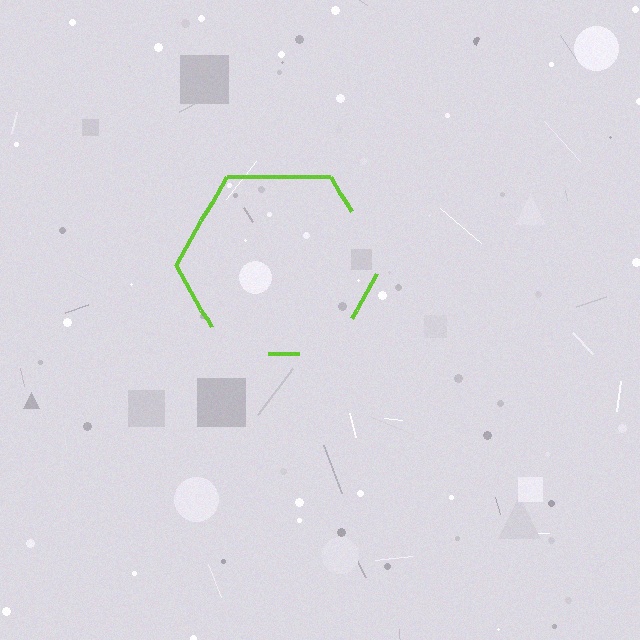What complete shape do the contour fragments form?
The contour fragments form a hexagon.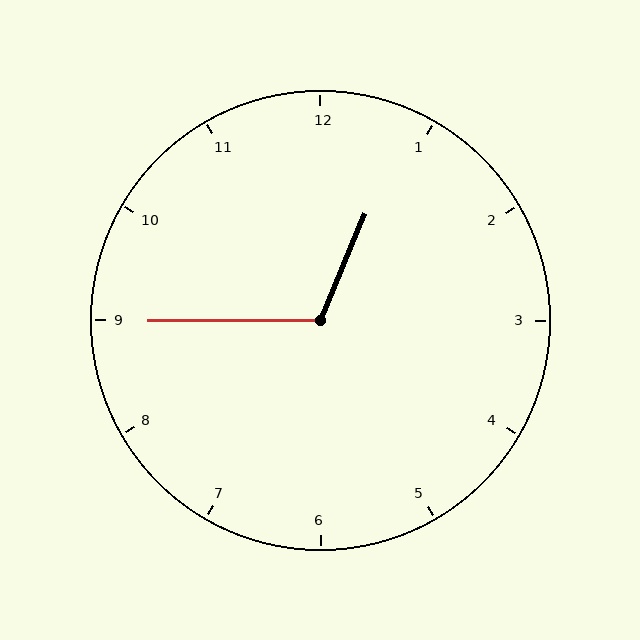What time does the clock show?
12:45.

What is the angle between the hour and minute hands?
Approximately 112 degrees.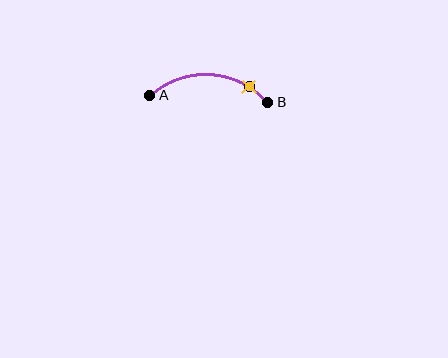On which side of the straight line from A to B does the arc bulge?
The arc bulges above the straight line connecting A and B.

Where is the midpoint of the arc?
The arc midpoint is the point on the curve farthest from the straight line joining A and B. It sits above that line.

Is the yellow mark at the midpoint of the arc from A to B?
No. The yellow mark lies on the arc but is closer to endpoint B. The arc midpoint would be at the point on the curve equidistant along the arc from both A and B.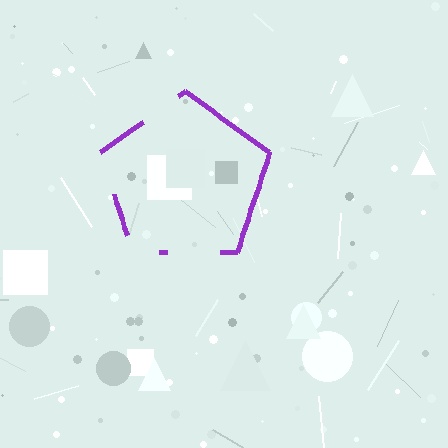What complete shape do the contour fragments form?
The contour fragments form a pentagon.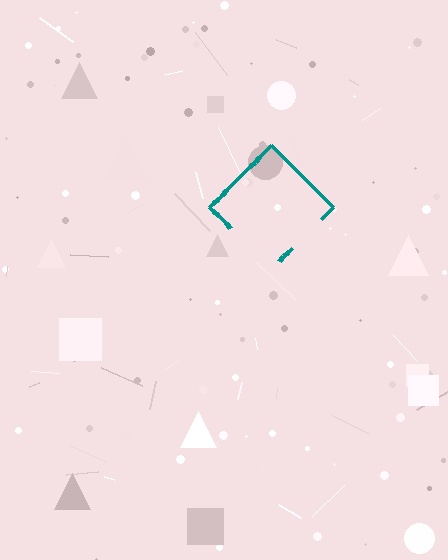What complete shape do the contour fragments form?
The contour fragments form a diamond.